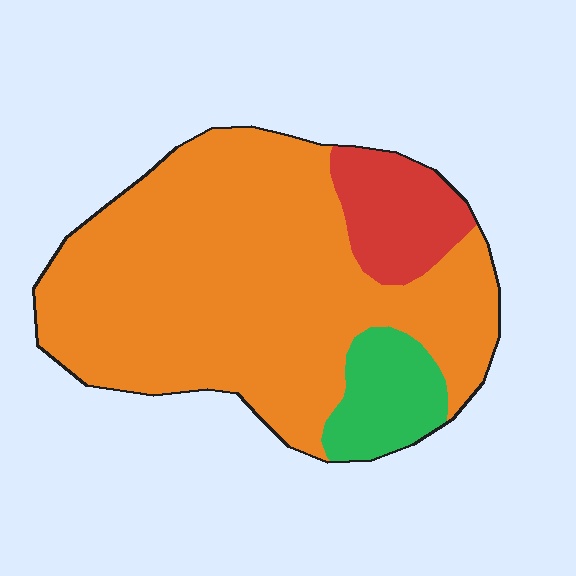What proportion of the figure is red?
Red takes up less than a sixth of the figure.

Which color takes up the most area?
Orange, at roughly 75%.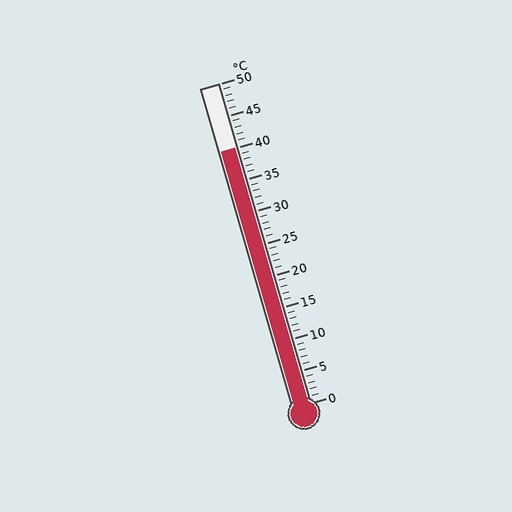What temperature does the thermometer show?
The thermometer shows approximately 40°C.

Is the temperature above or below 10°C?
The temperature is above 10°C.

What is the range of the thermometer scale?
The thermometer scale ranges from 0°C to 50°C.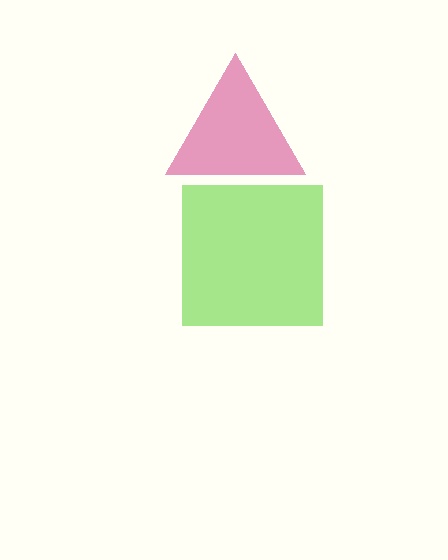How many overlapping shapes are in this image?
There are 2 overlapping shapes in the image.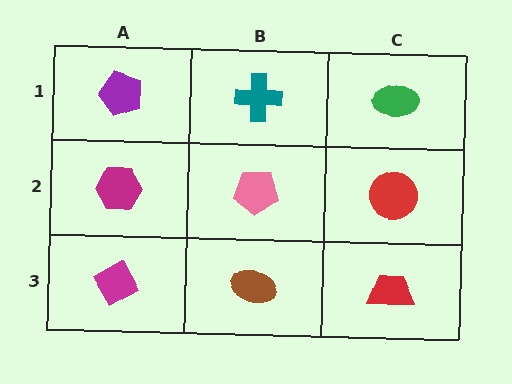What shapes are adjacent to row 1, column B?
A pink pentagon (row 2, column B), a purple pentagon (row 1, column A), a green ellipse (row 1, column C).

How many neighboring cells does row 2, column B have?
4.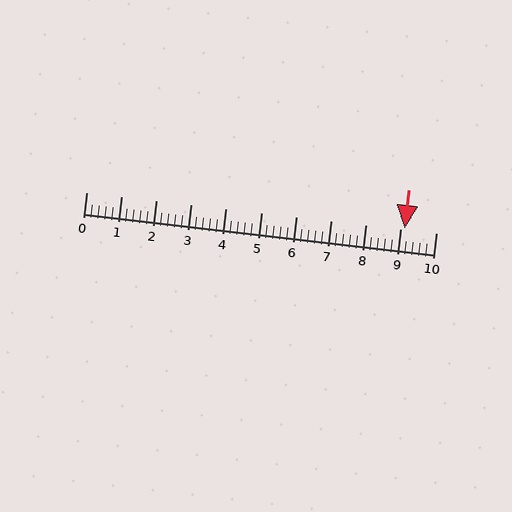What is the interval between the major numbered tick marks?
The major tick marks are spaced 1 units apart.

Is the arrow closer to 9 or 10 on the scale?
The arrow is closer to 9.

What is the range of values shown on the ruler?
The ruler shows values from 0 to 10.